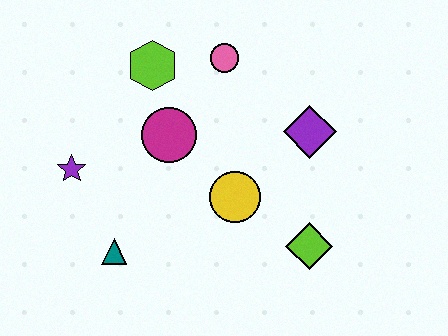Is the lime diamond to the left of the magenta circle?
No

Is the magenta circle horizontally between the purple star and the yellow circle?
Yes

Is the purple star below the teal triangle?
No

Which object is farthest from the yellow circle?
The purple star is farthest from the yellow circle.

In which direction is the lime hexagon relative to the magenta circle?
The lime hexagon is above the magenta circle.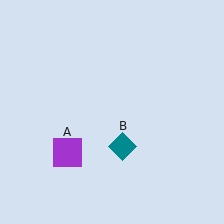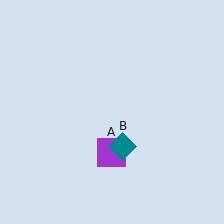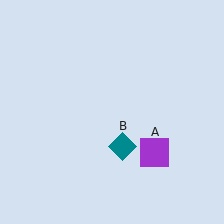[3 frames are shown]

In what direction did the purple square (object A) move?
The purple square (object A) moved right.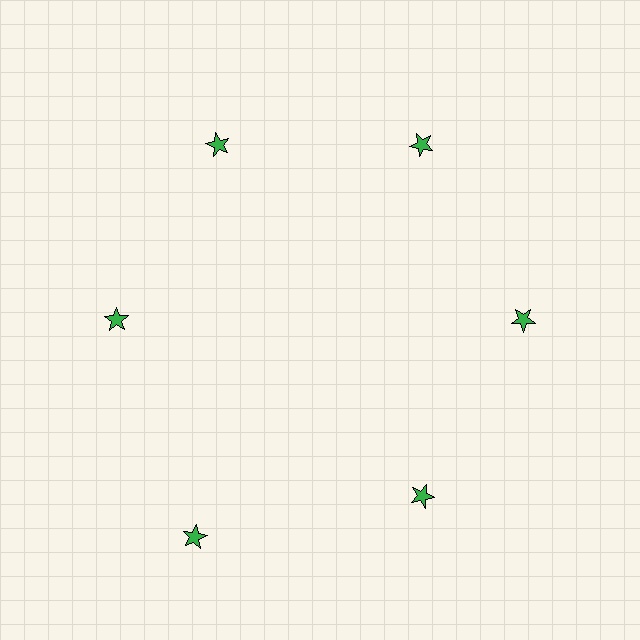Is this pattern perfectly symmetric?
No. The 6 green stars are arranged in a ring, but one element near the 7 o'clock position is pushed outward from the center, breaking the 6-fold rotational symmetry.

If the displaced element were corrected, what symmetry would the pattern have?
It would have 6-fold rotational symmetry — the pattern would map onto itself every 60 degrees.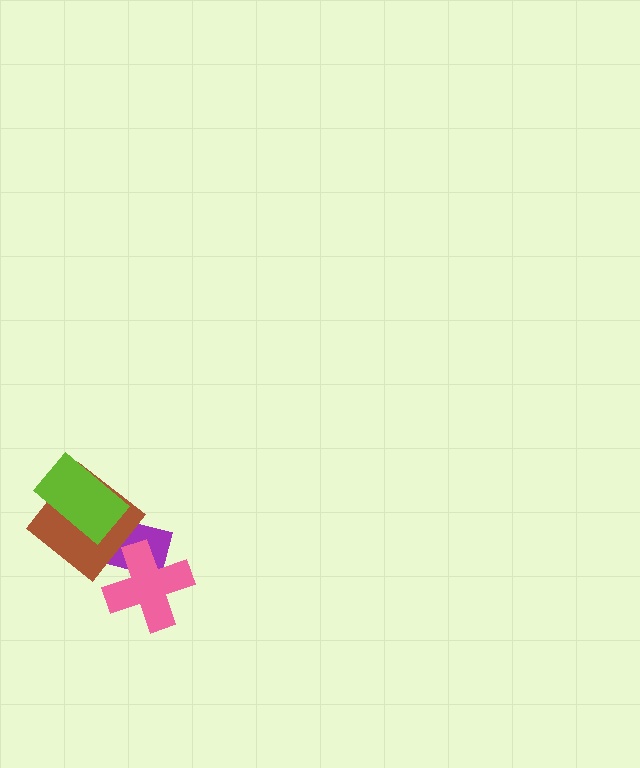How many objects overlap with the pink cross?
1 object overlaps with the pink cross.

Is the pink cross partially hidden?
No, no other shape covers it.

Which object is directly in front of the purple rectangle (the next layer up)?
The pink cross is directly in front of the purple rectangle.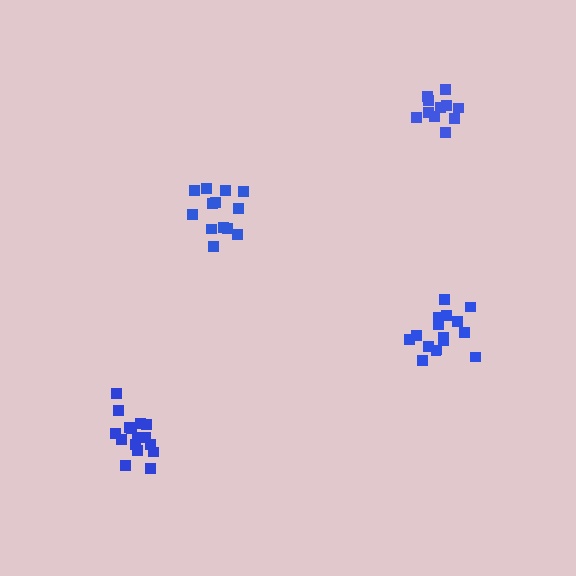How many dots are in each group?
Group 1: 13 dots, Group 2: 11 dots, Group 3: 16 dots, Group 4: 16 dots (56 total).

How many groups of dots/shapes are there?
There are 4 groups.